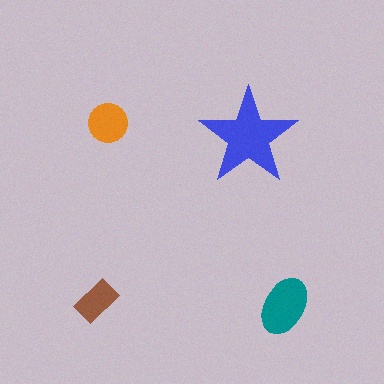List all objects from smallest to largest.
The brown rectangle, the orange circle, the teal ellipse, the blue star.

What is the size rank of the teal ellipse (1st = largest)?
2nd.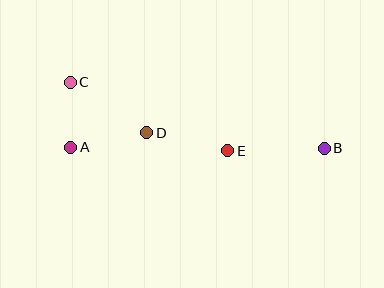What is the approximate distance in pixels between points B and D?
The distance between B and D is approximately 178 pixels.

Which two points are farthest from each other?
Points B and C are farthest from each other.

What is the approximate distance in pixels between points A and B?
The distance between A and B is approximately 253 pixels.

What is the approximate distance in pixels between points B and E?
The distance between B and E is approximately 96 pixels.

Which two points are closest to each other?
Points A and C are closest to each other.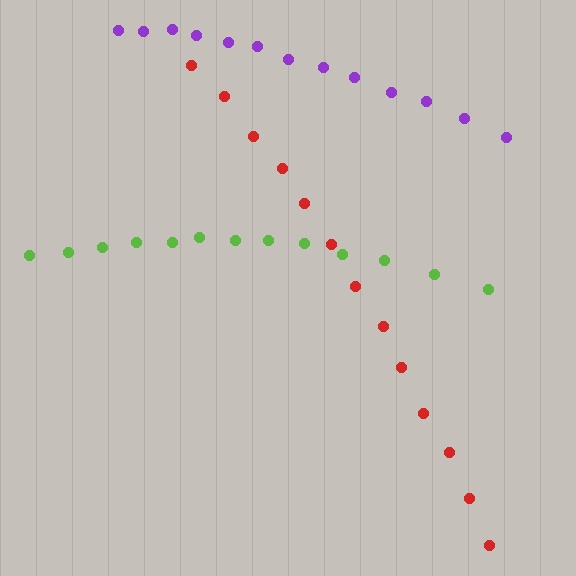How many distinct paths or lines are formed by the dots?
There are 3 distinct paths.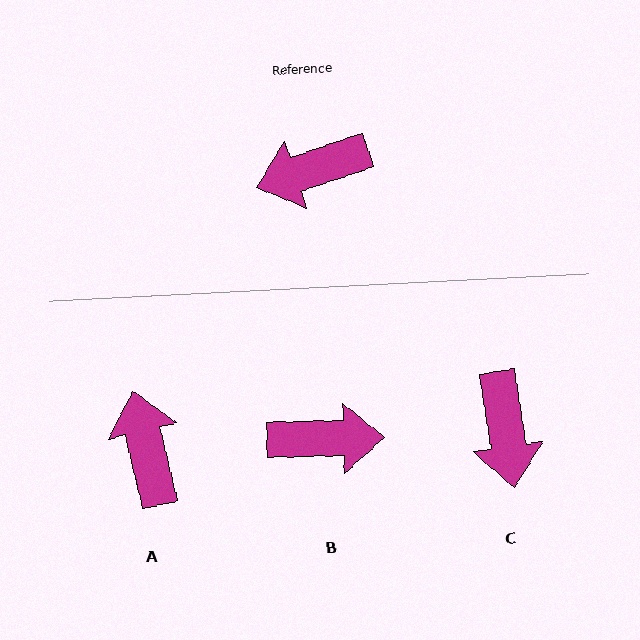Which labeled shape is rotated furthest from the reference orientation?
B, about 162 degrees away.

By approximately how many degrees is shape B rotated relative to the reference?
Approximately 162 degrees counter-clockwise.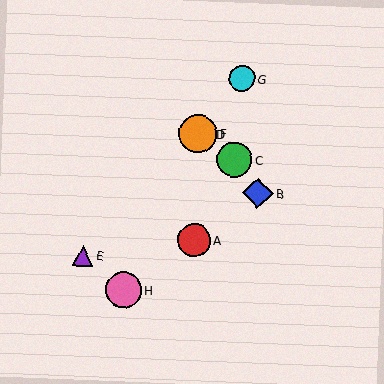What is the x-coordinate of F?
Object F is at x≈198.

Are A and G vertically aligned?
No, A is at x≈194 and G is at x≈242.